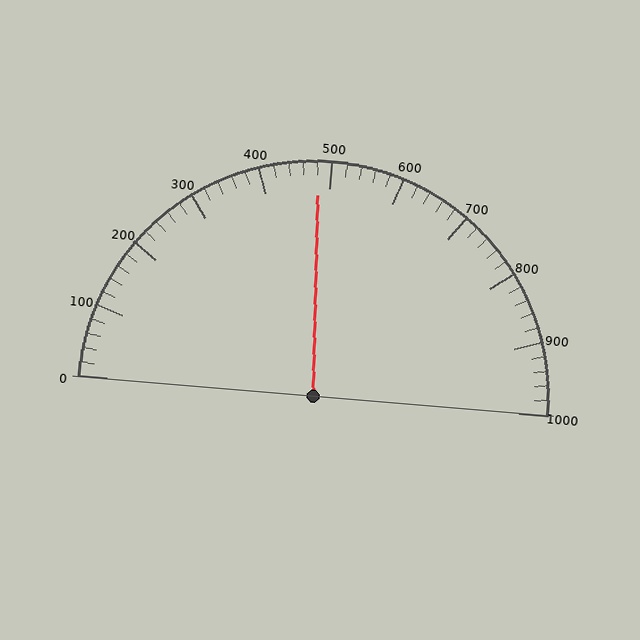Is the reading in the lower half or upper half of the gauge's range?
The reading is in the lower half of the range (0 to 1000).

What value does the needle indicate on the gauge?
The needle indicates approximately 480.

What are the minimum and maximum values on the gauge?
The gauge ranges from 0 to 1000.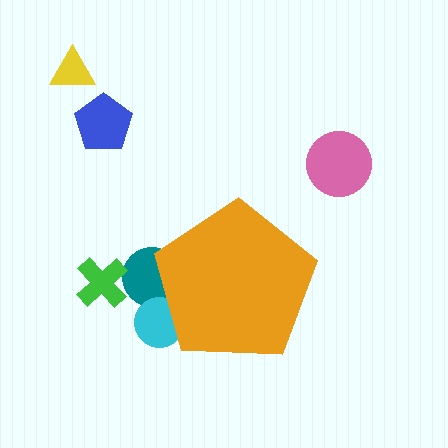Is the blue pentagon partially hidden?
No, the blue pentagon is fully visible.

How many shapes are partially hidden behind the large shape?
2 shapes are partially hidden.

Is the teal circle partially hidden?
Yes, the teal circle is partially hidden behind the orange pentagon.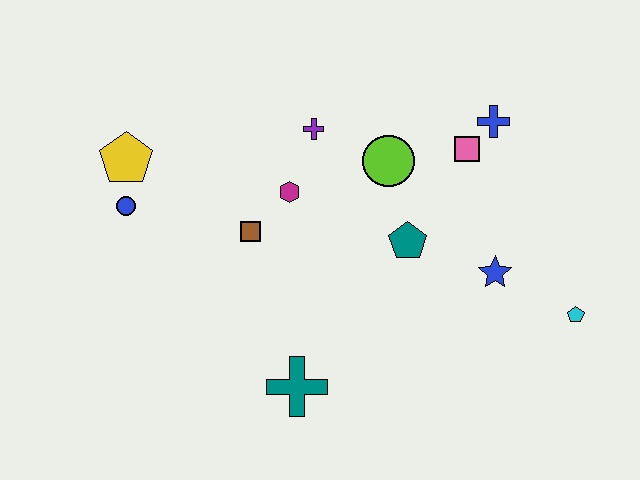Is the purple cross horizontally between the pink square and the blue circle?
Yes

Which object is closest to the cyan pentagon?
The blue star is closest to the cyan pentagon.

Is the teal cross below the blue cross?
Yes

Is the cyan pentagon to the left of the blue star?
No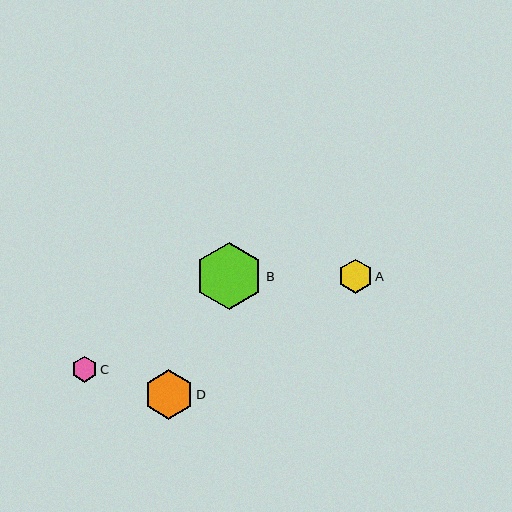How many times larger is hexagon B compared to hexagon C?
Hexagon B is approximately 2.6 times the size of hexagon C.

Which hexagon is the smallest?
Hexagon C is the smallest with a size of approximately 26 pixels.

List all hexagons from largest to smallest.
From largest to smallest: B, D, A, C.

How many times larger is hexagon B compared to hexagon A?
Hexagon B is approximately 2.0 times the size of hexagon A.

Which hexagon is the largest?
Hexagon B is the largest with a size of approximately 68 pixels.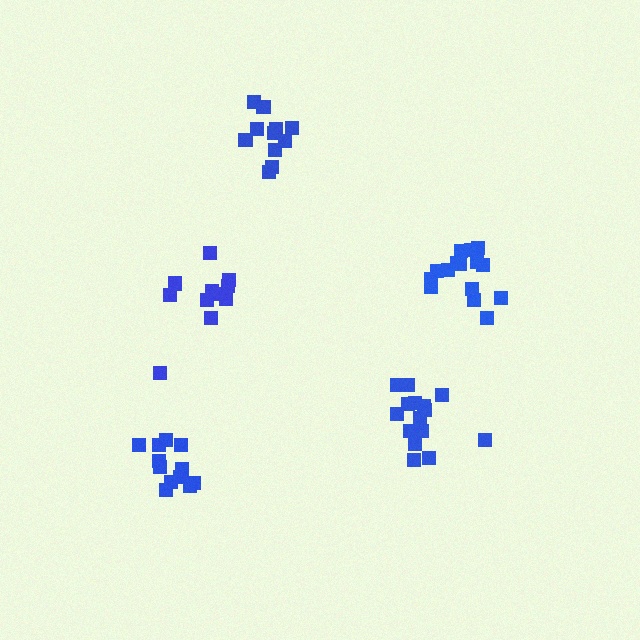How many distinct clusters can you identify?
There are 5 distinct clusters.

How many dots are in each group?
Group 1: 12 dots, Group 2: 11 dots, Group 3: 15 dots, Group 4: 15 dots, Group 5: 11 dots (64 total).